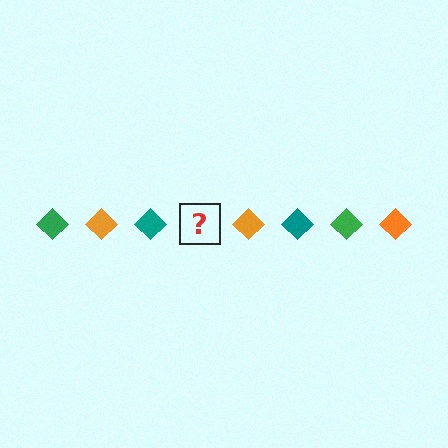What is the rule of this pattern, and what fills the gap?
The rule is that the pattern cycles through green, orange, teal diamonds. The gap should be filled with a green diamond.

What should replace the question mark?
The question mark should be replaced with a green diamond.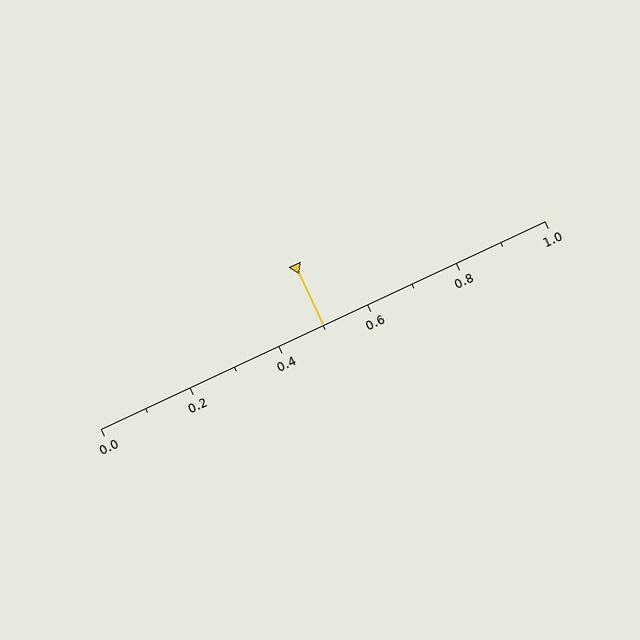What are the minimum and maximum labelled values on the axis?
The axis runs from 0.0 to 1.0.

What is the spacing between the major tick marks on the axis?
The major ticks are spaced 0.2 apart.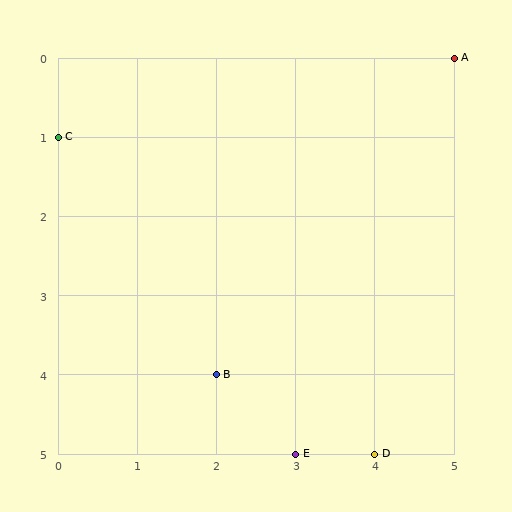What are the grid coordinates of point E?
Point E is at grid coordinates (3, 5).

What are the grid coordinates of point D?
Point D is at grid coordinates (4, 5).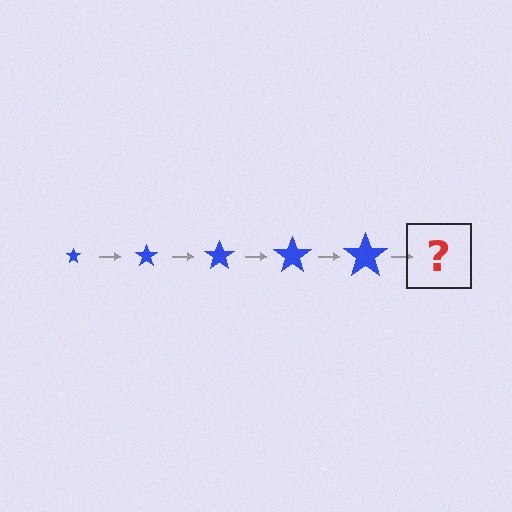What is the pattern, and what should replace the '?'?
The pattern is that the star gets progressively larger each step. The '?' should be a blue star, larger than the previous one.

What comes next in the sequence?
The next element should be a blue star, larger than the previous one.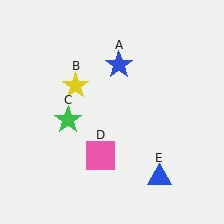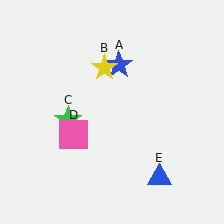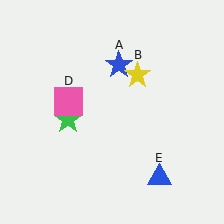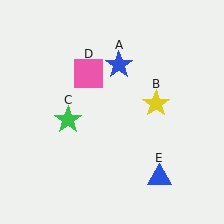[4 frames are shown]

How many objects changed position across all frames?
2 objects changed position: yellow star (object B), pink square (object D).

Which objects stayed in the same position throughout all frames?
Blue star (object A) and green star (object C) and blue triangle (object E) remained stationary.